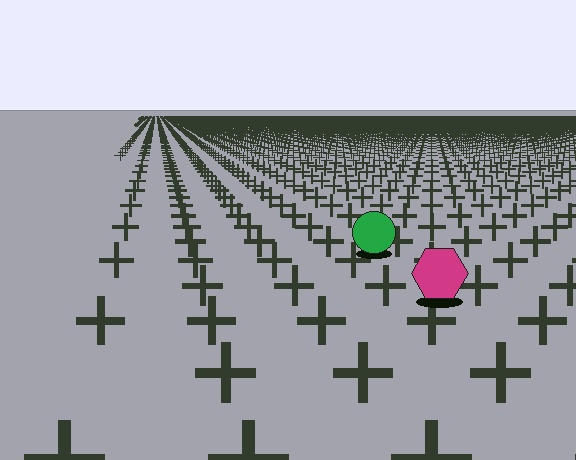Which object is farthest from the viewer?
The green circle is farthest from the viewer. It appears smaller and the ground texture around it is denser.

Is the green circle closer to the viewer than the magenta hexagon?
No. The magenta hexagon is closer — you can tell from the texture gradient: the ground texture is coarser near it.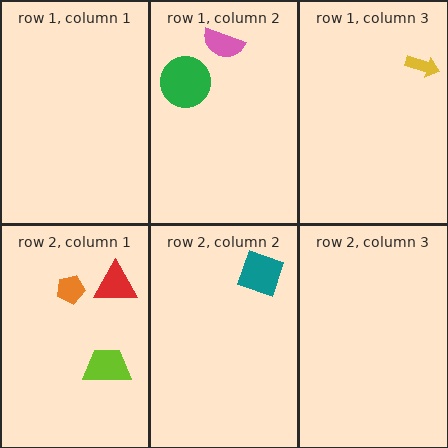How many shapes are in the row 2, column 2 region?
1.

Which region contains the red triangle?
The row 2, column 1 region.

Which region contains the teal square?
The row 2, column 2 region.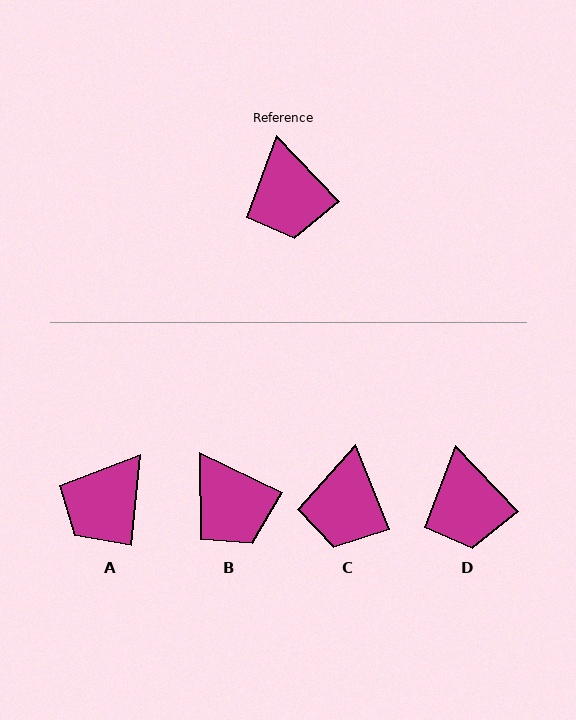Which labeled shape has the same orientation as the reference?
D.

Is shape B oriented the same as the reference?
No, it is off by about 20 degrees.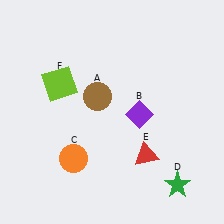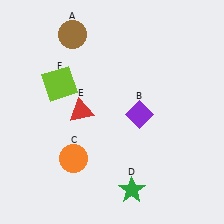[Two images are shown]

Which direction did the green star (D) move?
The green star (D) moved left.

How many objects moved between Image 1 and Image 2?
3 objects moved between the two images.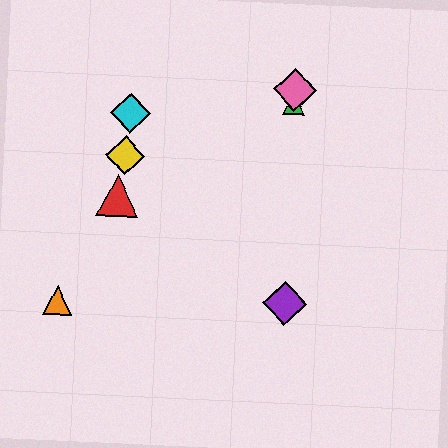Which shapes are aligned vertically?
The blue diamond, the green triangle, the purple diamond, the pink diamond are aligned vertically.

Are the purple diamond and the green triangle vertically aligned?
Yes, both are at x≈285.